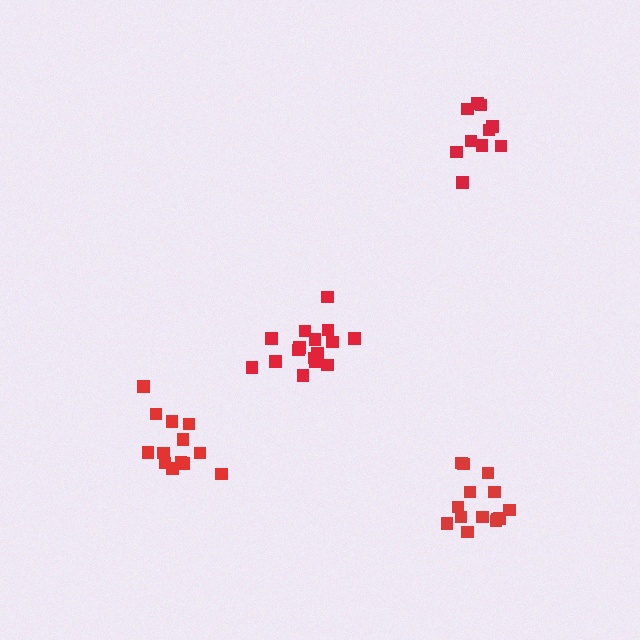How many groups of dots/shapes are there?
There are 4 groups.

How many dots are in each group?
Group 1: 10 dots, Group 2: 14 dots, Group 3: 13 dots, Group 4: 16 dots (53 total).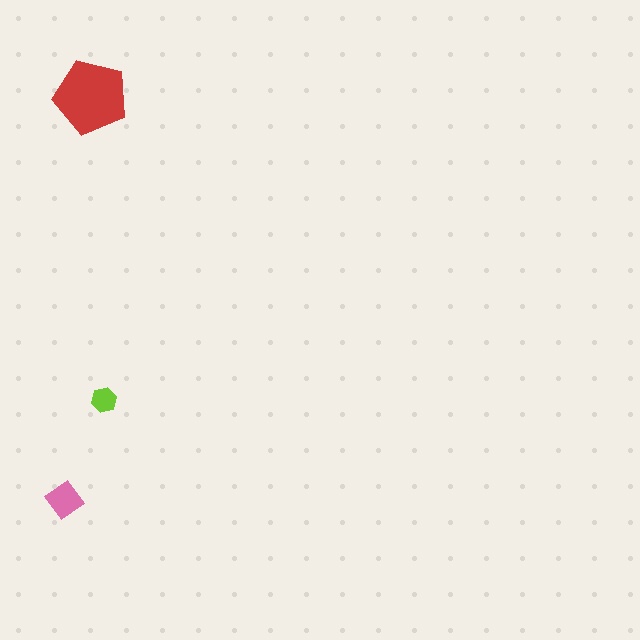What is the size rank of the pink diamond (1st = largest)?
2nd.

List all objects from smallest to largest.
The lime hexagon, the pink diamond, the red pentagon.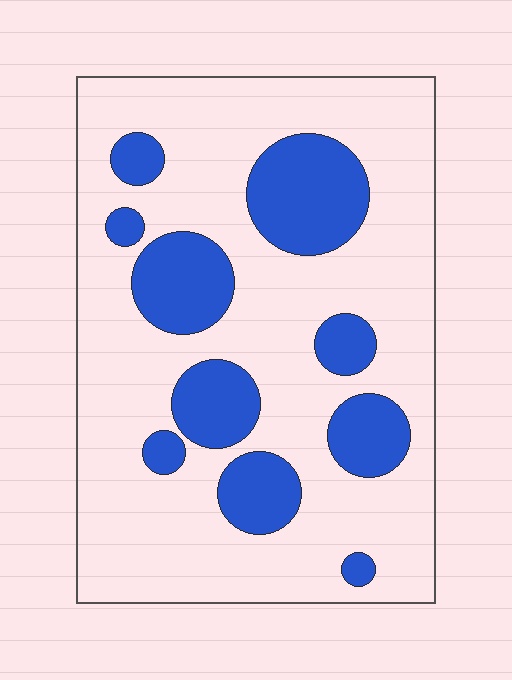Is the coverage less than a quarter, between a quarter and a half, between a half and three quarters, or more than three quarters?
Less than a quarter.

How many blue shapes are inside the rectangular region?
10.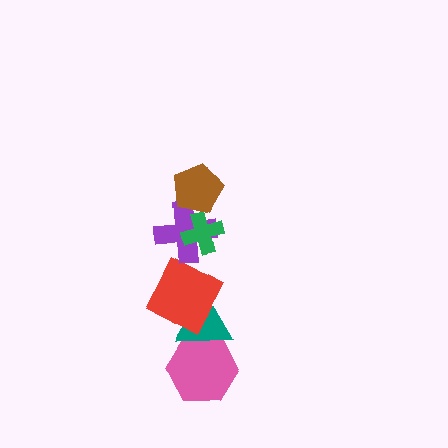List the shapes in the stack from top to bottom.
From top to bottom: the brown pentagon, the green cross, the purple cross, the red square, the teal triangle, the pink hexagon.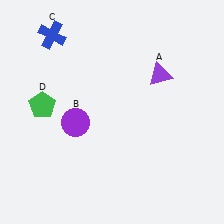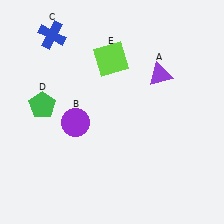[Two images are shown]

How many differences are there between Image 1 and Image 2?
There is 1 difference between the two images.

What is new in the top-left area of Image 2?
A lime square (E) was added in the top-left area of Image 2.